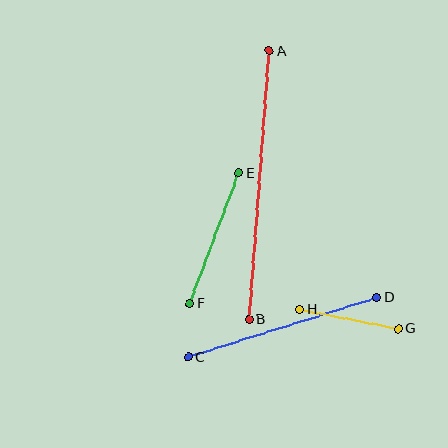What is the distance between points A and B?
The distance is approximately 269 pixels.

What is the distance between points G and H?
The distance is approximately 100 pixels.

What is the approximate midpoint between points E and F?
The midpoint is at approximately (214, 239) pixels.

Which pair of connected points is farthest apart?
Points A and B are farthest apart.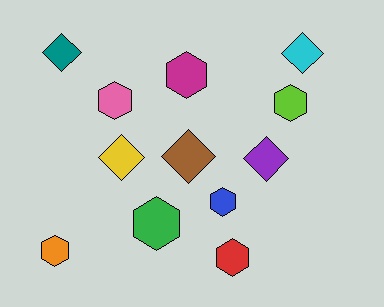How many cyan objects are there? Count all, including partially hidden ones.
There is 1 cyan object.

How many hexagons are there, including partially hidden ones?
There are 7 hexagons.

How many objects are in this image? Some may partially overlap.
There are 12 objects.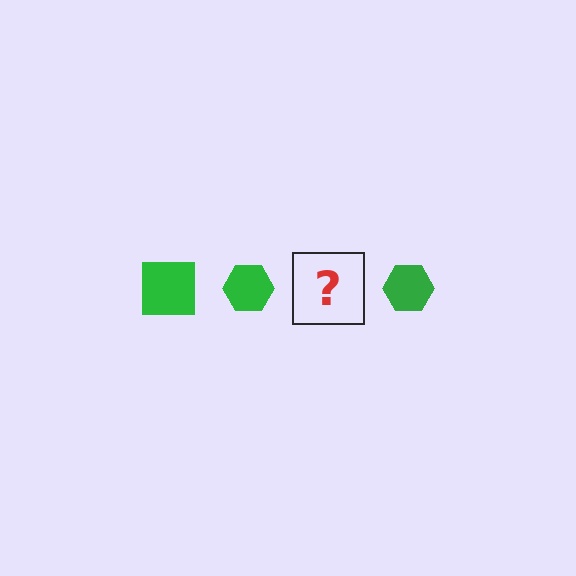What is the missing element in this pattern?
The missing element is a green square.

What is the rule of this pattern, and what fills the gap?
The rule is that the pattern cycles through square, hexagon shapes in green. The gap should be filled with a green square.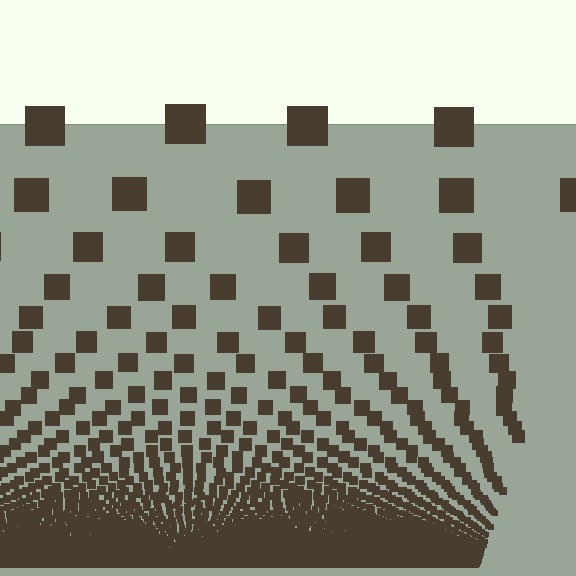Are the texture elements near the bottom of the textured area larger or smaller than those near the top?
Smaller. The gradient is inverted — elements near the bottom are smaller and denser.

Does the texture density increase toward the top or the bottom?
Density increases toward the bottom.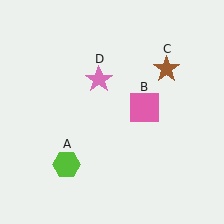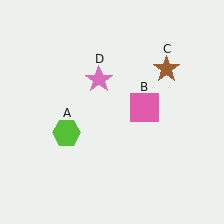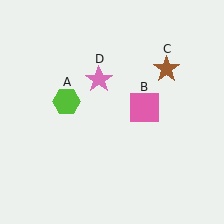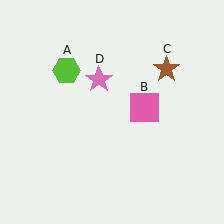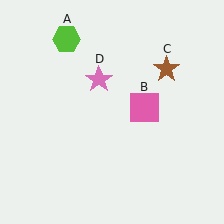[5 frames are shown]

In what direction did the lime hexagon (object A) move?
The lime hexagon (object A) moved up.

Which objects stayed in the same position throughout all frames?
Pink square (object B) and brown star (object C) and pink star (object D) remained stationary.